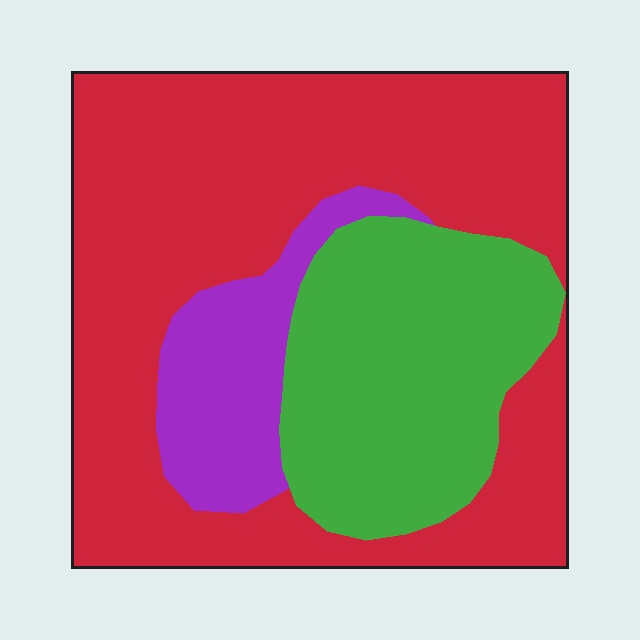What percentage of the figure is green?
Green takes up between a sixth and a third of the figure.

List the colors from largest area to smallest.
From largest to smallest: red, green, purple.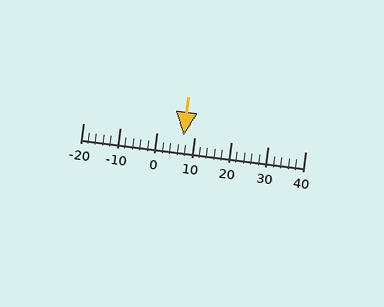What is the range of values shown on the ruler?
The ruler shows values from -20 to 40.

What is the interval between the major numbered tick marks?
The major tick marks are spaced 10 units apart.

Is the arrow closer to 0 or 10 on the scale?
The arrow is closer to 10.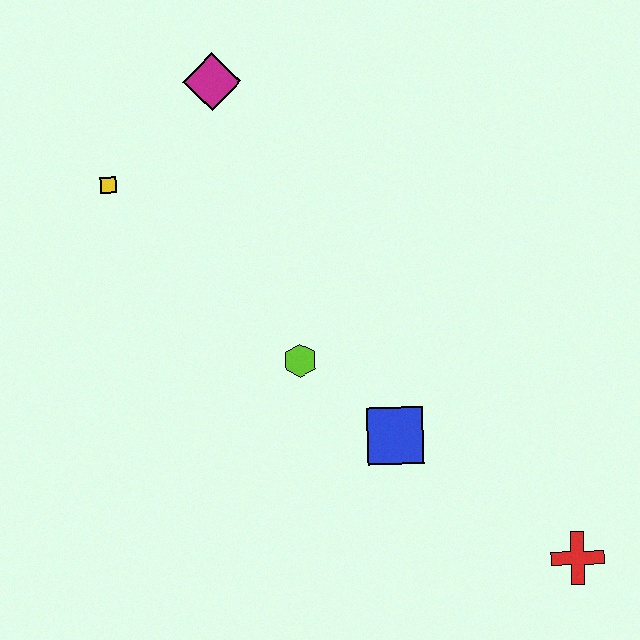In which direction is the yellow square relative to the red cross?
The yellow square is to the left of the red cross.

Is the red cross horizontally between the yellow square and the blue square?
No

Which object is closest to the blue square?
The lime hexagon is closest to the blue square.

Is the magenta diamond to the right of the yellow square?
Yes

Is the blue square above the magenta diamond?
No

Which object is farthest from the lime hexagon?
The red cross is farthest from the lime hexagon.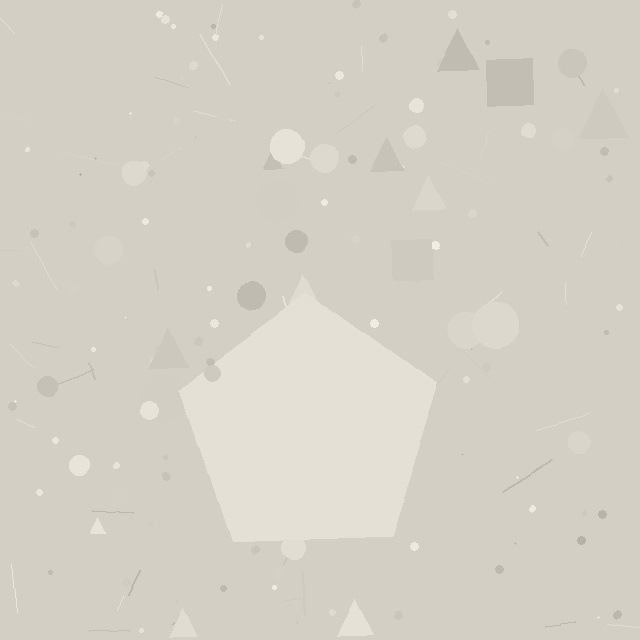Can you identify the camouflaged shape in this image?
The camouflaged shape is a pentagon.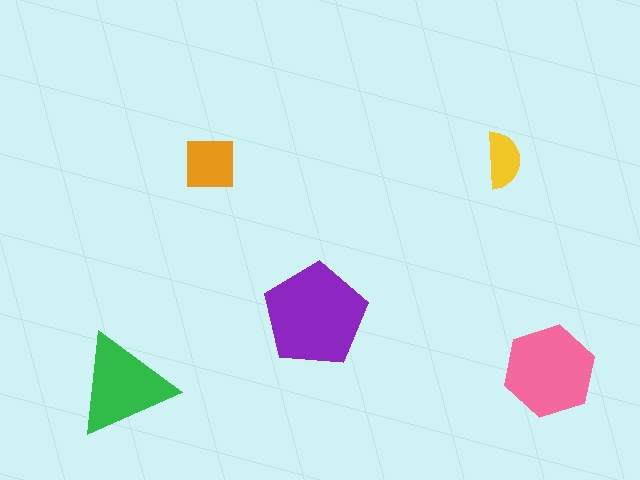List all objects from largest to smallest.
The purple pentagon, the pink hexagon, the green triangle, the orange square, the yellow semicircle.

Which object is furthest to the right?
The pink hexagon is rightmost.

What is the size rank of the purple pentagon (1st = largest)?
1st.